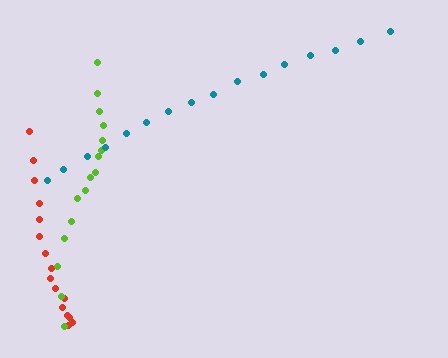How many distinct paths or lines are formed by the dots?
There are 3 distinct paths.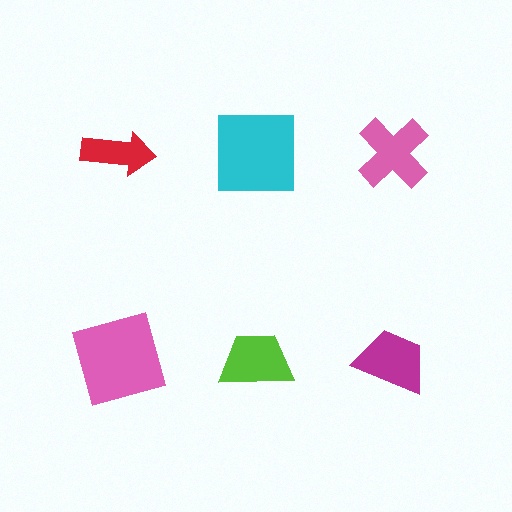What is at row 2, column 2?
A lime trapezoid.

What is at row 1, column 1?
A red arrow.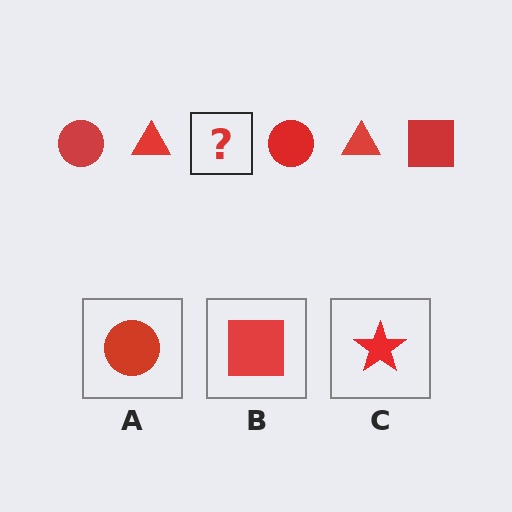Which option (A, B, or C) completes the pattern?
B.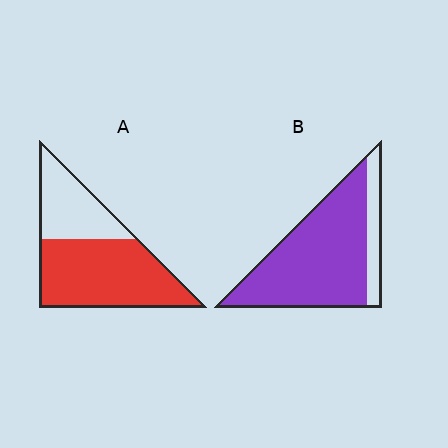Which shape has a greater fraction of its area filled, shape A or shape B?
Shape B.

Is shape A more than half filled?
Yes.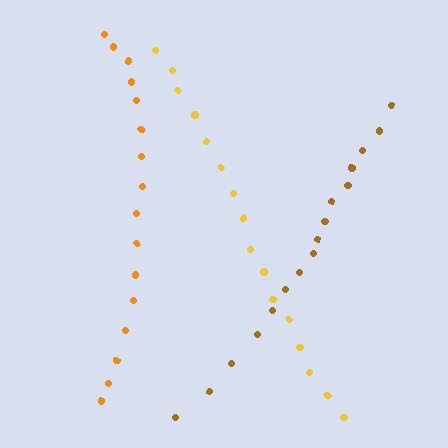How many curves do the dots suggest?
There are 3 distinct paths.